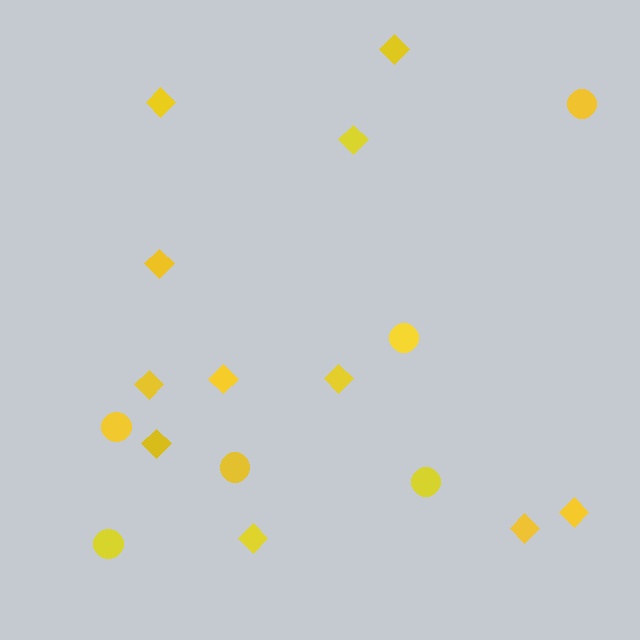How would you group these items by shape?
There are 2 groups: one group of diamonds (11) and one group of circles (6).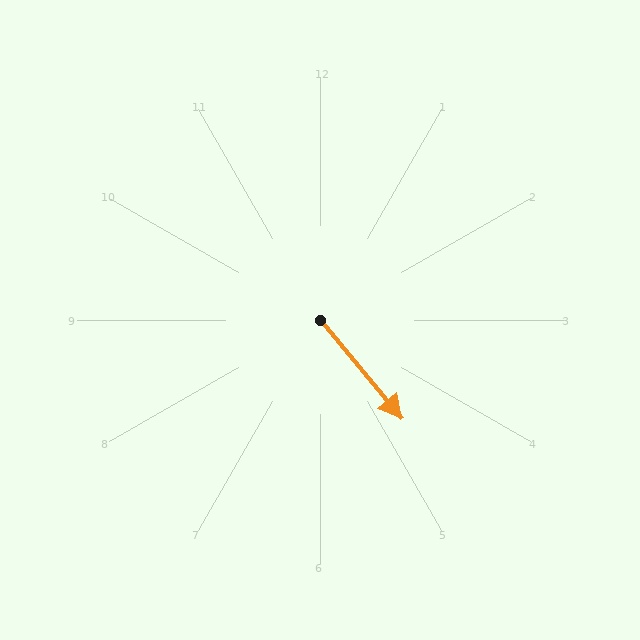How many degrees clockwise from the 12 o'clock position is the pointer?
Approximately 140 degrees.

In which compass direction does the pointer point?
Southeast.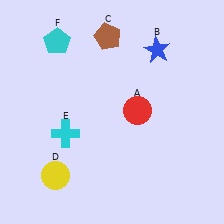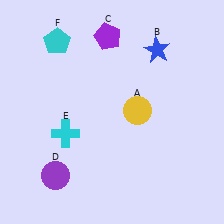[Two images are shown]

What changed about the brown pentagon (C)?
In Image 1, C is brown. In Image 2, it changed to purple.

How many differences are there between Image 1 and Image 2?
There are 3 differences between the two images.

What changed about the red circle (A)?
In Image 1, A is red. In Image 2, it changed to yellow.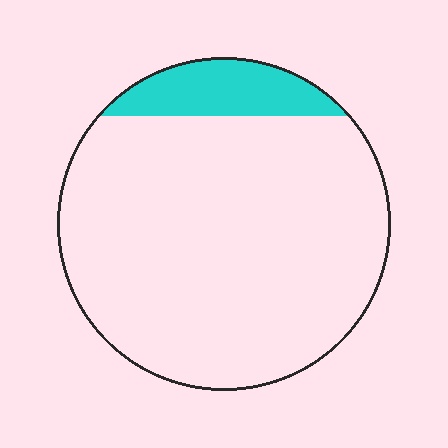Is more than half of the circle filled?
No.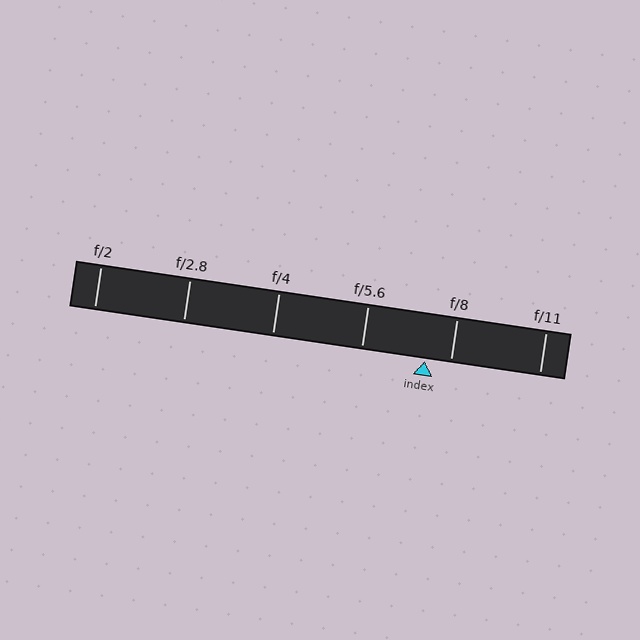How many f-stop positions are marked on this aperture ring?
There are 6 f-stop positions marked.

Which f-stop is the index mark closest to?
The index mark is closest to f/8.